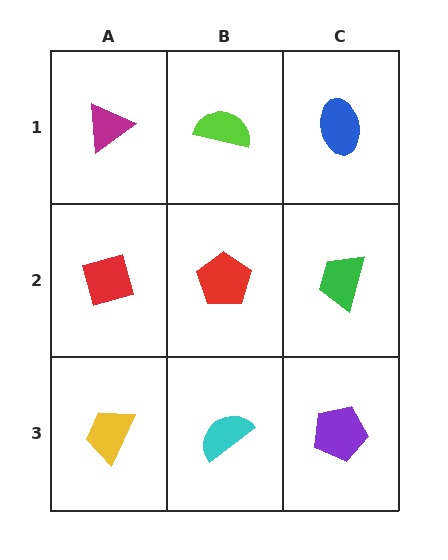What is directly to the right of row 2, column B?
A green trapezoid.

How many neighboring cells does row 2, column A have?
3.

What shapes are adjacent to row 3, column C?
A green trapezoid (row 2, column C), a cyan semicircle (row 3, column B).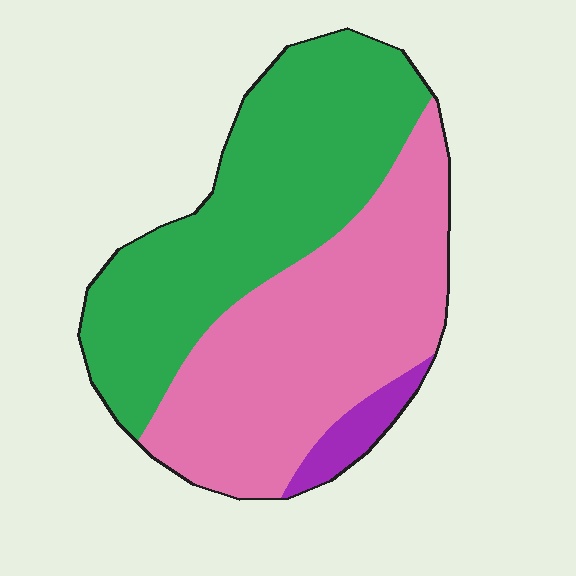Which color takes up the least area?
Purple, at roughly 5%.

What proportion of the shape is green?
Green takes up about one half (1/2) of the shape.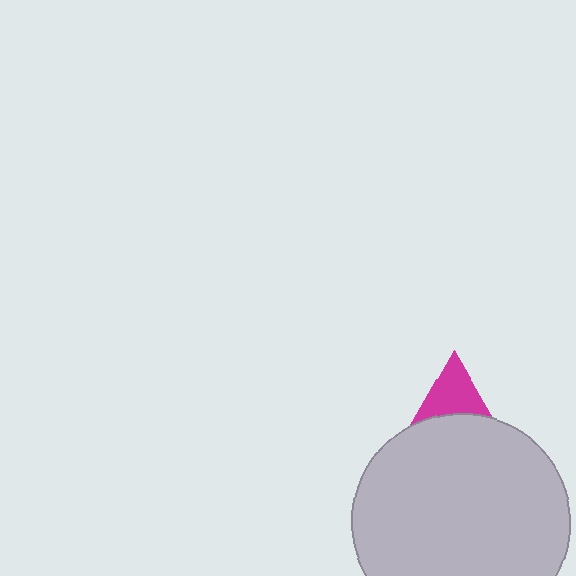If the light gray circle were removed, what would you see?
You would see the complete magenta triangle.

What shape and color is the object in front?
The object in front is a light gray circle.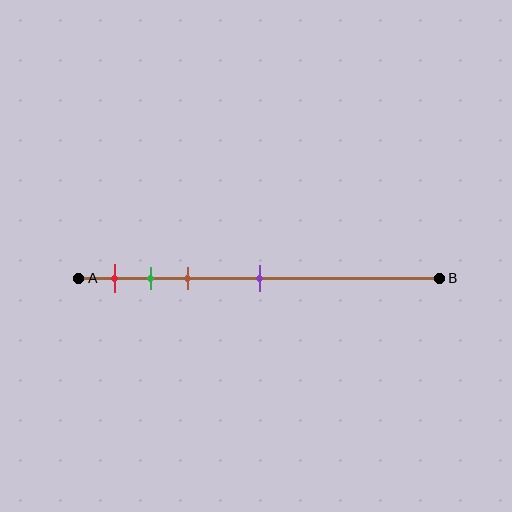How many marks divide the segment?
There are 4 marks dividing the segment.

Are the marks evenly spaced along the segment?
No, the marks are not evenly spaced.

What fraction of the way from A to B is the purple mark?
The purple mark is approximately 50% (0.5) of the way from A to B.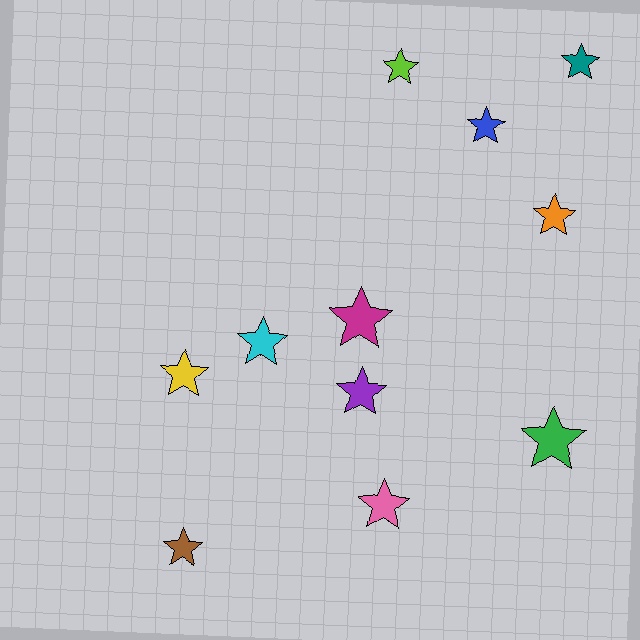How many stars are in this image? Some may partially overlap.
There are 11 stars.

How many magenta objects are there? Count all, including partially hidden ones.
There is 1 magenta object.